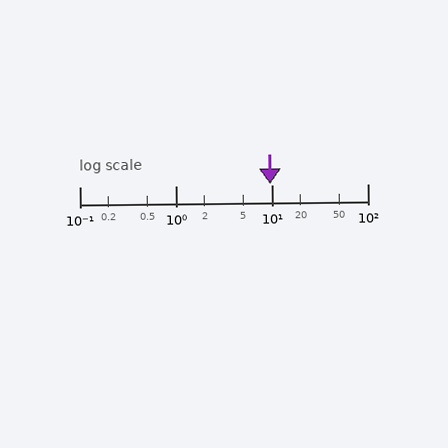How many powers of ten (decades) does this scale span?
The scale spans 3 decades, from 0.1 to 100.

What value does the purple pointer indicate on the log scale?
The pointer indicates approximately 9.7.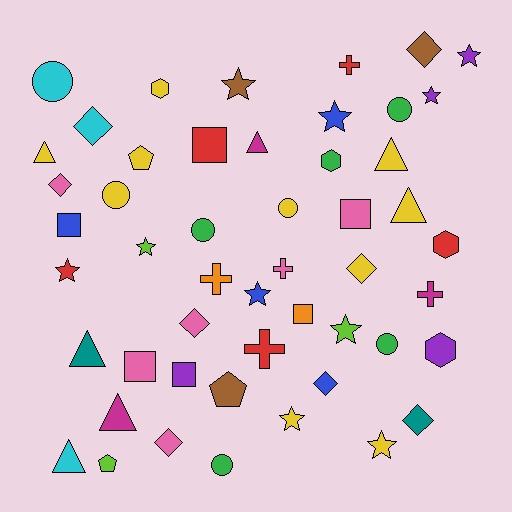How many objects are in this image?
There are 50 objects.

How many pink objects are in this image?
There are 6 pink objects.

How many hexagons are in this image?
There are 4 hexagons.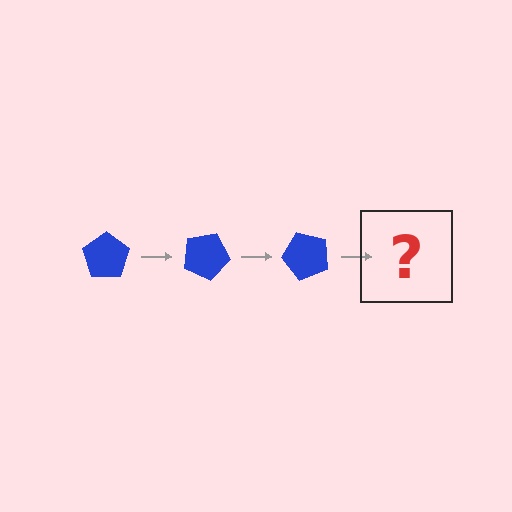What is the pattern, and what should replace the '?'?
The pattern is that the pentagon rotates 25 degrees each step. The '?' should be a blue pentagon rotated 75 degrees.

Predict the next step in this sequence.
The next step is a blue pentagon rotated 75 degrees.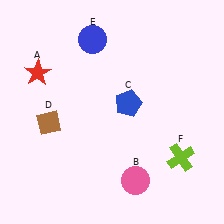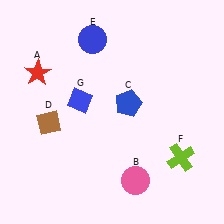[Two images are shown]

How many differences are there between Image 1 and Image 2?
There is 1 difference between the two images.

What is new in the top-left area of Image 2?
A blue diamond (G) was added in the top-left area of Image 2.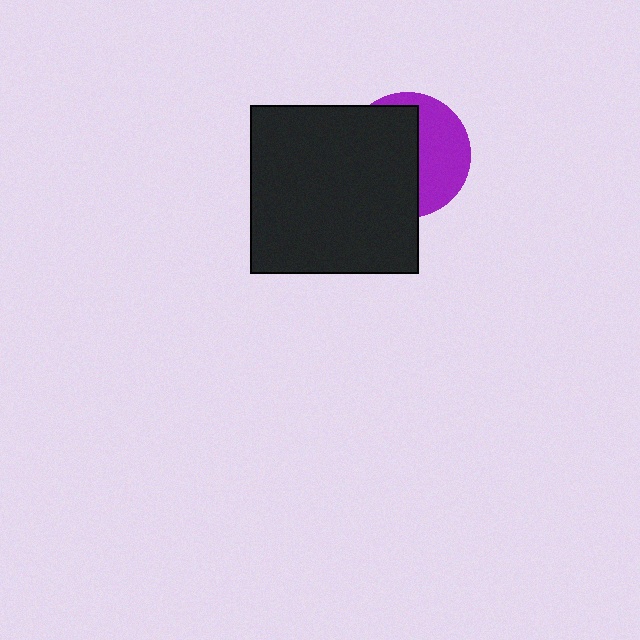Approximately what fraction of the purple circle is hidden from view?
Roughly 58% of the purple circle is hidden behind the black square.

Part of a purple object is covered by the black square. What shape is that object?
It is a circle.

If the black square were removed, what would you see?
You would see the complete purple circle.